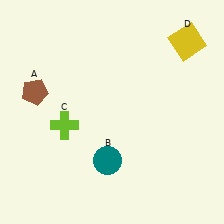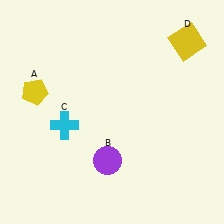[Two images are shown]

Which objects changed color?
A changed from brown to yellow. B changed from teal to purple. C changed from lime to cyan.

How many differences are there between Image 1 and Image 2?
There are 3 differences between the two images.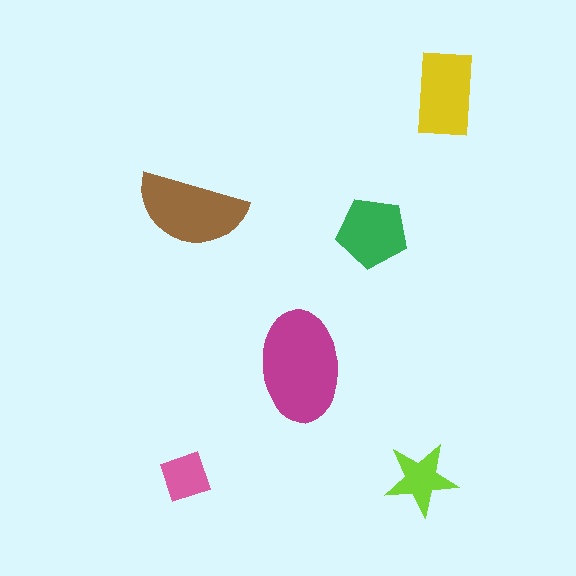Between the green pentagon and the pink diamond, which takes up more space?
The green pentagon.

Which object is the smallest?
The pink diamond.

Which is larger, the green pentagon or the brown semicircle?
The brown semicircle.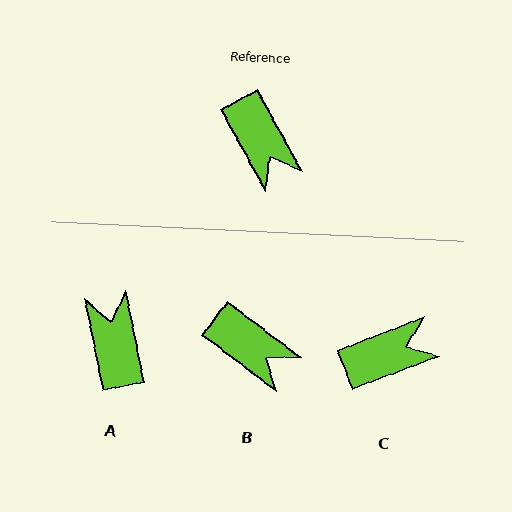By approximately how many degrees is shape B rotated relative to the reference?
Approximately 24 degrees counter-clockwise.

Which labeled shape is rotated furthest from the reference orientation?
A, about 163 degrees away.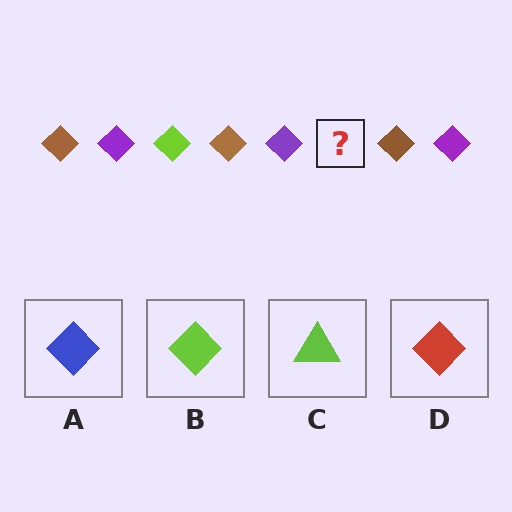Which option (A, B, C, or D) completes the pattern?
B.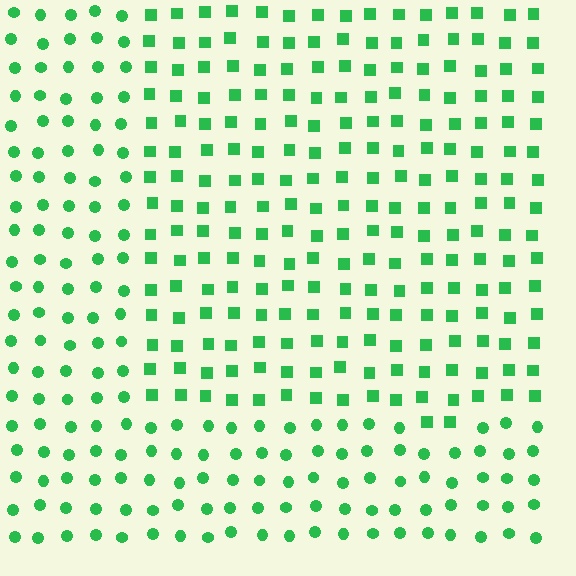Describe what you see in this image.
The image is filled with small green elements arranged in a uniform grid. A rectangle-shaped region contains squares, while the surrounding area contains circles. The boundary is defined purely by the change in element shape.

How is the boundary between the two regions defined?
The boundary is defined by a change in element shape: squares inside vs. circles outside. All elements share the same color and spacing.